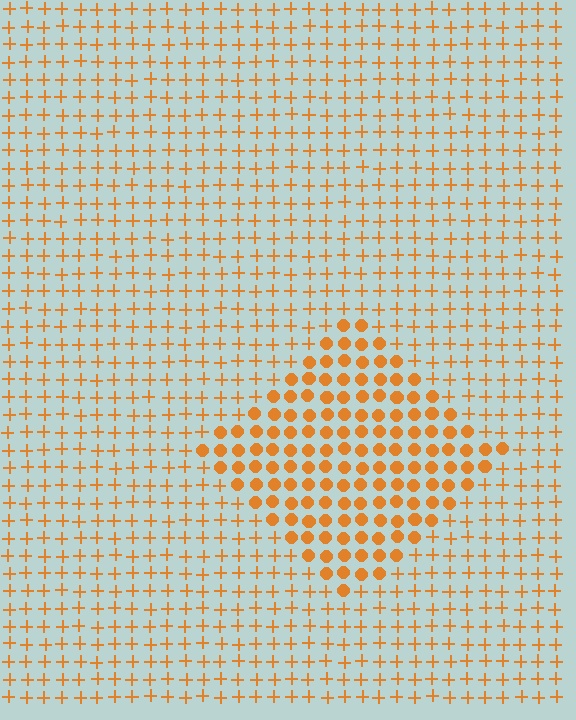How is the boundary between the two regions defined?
The boundary is defined by a change in element shape: circles inside vs. plus signs outside. All elements share the same color and spacing.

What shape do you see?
I see a diamond.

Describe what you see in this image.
The image is filled with small orange elements arranged in a uniform grid. A diamond-shaped region contains circles, while the surrounding area contains plus signs. The boundary is defined purely by the change in element shape.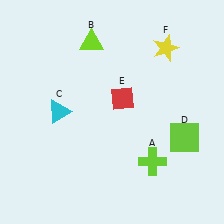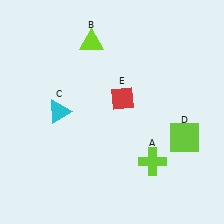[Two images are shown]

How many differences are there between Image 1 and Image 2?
There is 1 difference between the two images.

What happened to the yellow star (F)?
The yellow star (F) was removed in Image 2. It was in the top-right area of Image 1.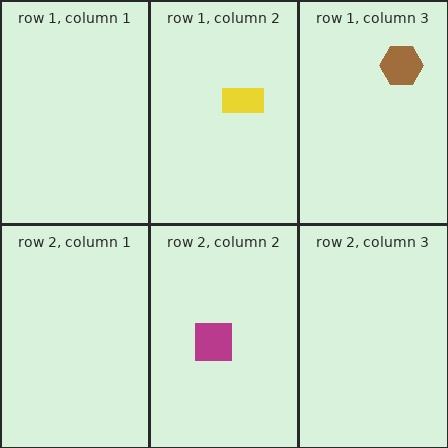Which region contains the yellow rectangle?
The row 1, column 2 region.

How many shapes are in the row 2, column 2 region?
1.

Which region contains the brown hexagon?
The row 1, column 3 region.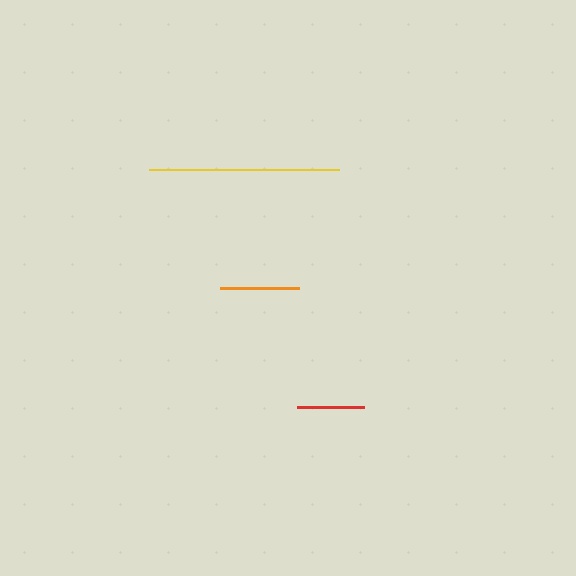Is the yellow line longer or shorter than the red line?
The yellow line is longer than the red line.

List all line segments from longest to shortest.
From longest to shortest: yellow, orange, red.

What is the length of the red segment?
The red segment is approximately 67 pixels long.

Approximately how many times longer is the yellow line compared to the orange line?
The yellow line is approximately 2.4 times the length of the orange line.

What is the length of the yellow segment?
The yellow segment is approximately 190 pixels long.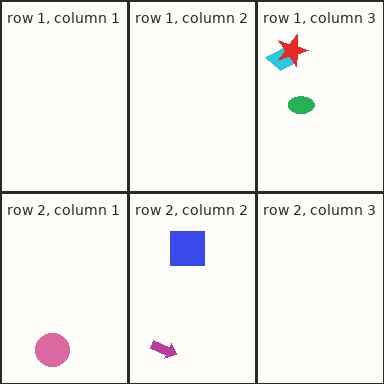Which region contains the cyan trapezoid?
The row 1, column 3 region.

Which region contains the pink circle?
The row 2, column 1 region.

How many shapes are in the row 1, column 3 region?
3.